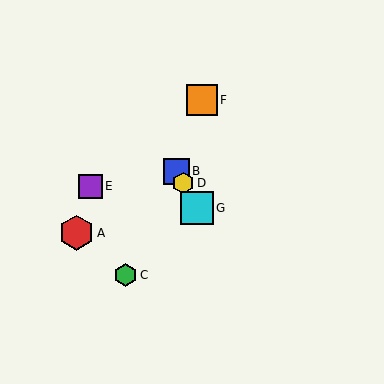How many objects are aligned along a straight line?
3 objects (B, D, G) are aligned along a straight line.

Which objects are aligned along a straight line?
Objects B, D, G are aligned along a straight line.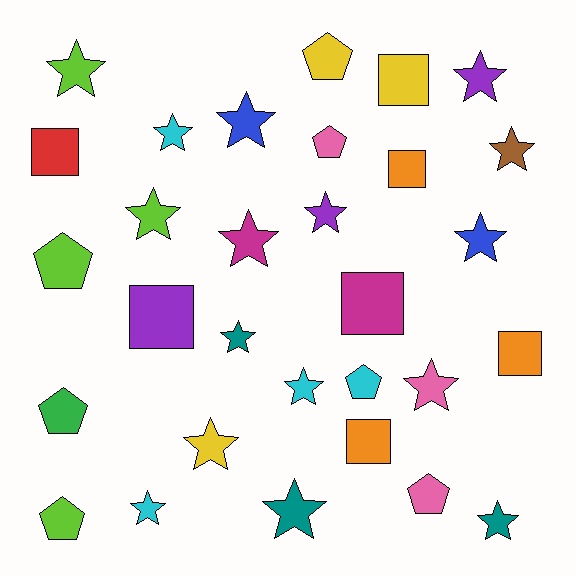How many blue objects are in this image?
There are 2 blue objects.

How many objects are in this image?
There are 30 objects.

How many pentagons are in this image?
There are 7 pentagons.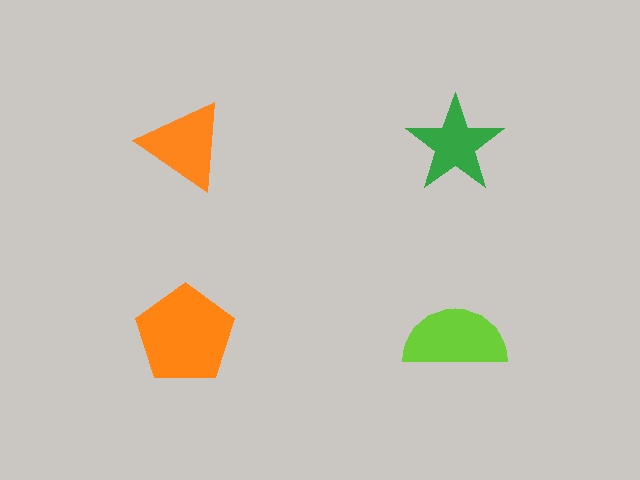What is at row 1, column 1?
An orange triangle.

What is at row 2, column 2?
A lime semicircle.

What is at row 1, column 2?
A green star.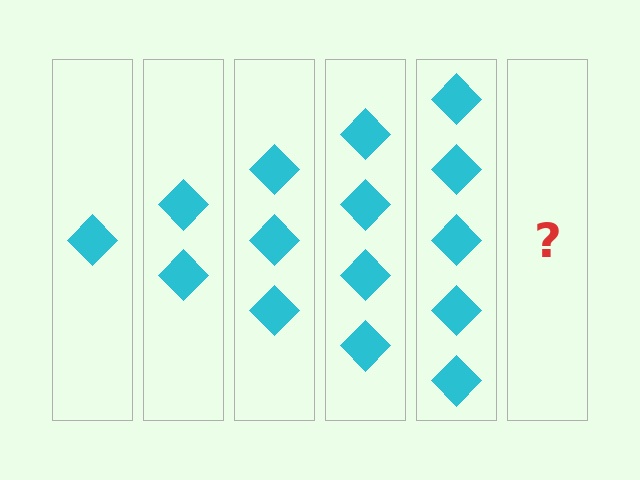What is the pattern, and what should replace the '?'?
The pattern is that each step adds one more diamond. The '?' should be 6 diamonds.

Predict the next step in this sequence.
The next step is 6 diamonds.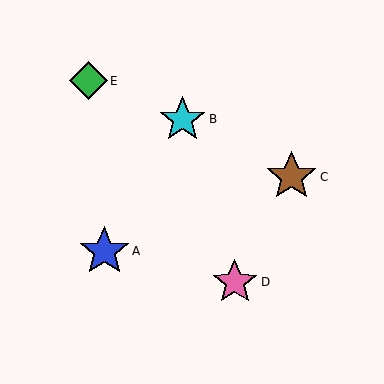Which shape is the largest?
The brown star (labeled C) is the largest.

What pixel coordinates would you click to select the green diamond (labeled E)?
Click at (88, 81) to select the green diamond E.